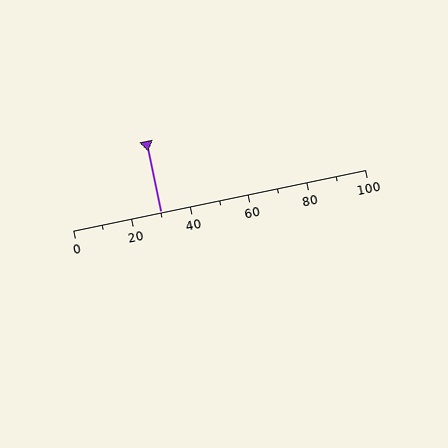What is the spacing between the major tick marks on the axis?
The major ticks are spaced 20 apart.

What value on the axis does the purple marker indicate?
The marker indicates approximately 30.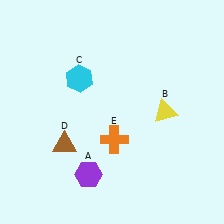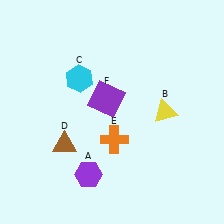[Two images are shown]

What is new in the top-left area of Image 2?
A purple square (F) was added in the top-left area of Image 2.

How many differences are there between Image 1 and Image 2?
There is 1 difference between the two images.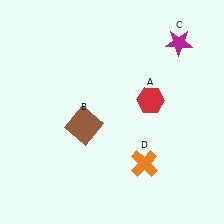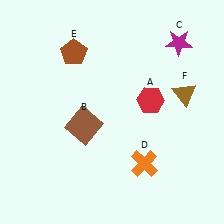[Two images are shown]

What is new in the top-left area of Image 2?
A brown pentagon (E) was added in the top-left area of Image 2.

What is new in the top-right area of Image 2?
A brown triangle (F) was added in the top-right area of Image 2.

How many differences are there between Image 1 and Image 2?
There are 2 differences between the two images.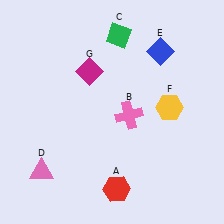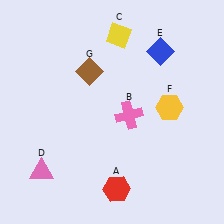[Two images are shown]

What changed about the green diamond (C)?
In Image 1, C is green. In Image 2, it changed to yellow.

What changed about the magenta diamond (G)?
In Image 1, G is magenta. In Image 2, it changed to brown.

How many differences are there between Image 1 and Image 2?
There are 2 differences between the two images.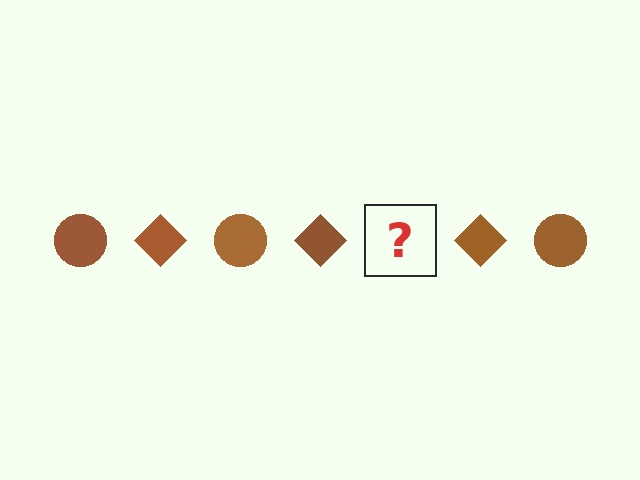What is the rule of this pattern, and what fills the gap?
The rule is that the pattern cycles through circle, diamond shapes in brown. The gap should be filled with a brown circle.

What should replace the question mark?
The question mark should be replaced with a brown circle.